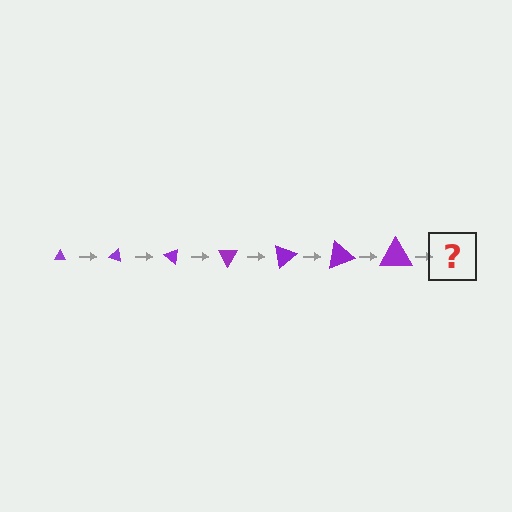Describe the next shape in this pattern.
It should be a triangle, larger than the previous one and rotated 140 degrees from the start.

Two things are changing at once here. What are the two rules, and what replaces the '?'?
The two rules are that the triangle grows larger each step and it rotates 20 degrees each step. The '?' should be a triangle, larger than the previous one and rotated 140 degrees from the start.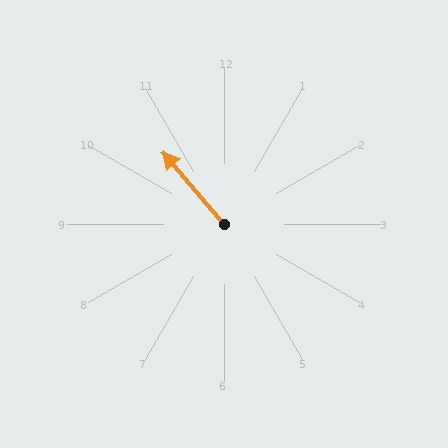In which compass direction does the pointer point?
Northwest.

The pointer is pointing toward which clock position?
Roughly 11 o'clock.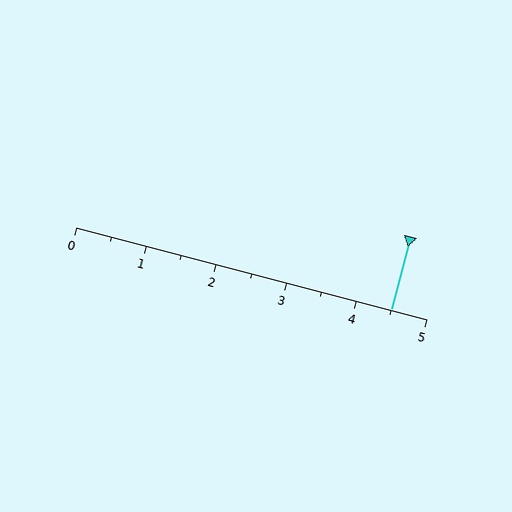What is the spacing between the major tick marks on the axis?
The major ticks are spaced 1 apart.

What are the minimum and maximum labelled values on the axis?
The axis runs from 0 to 5.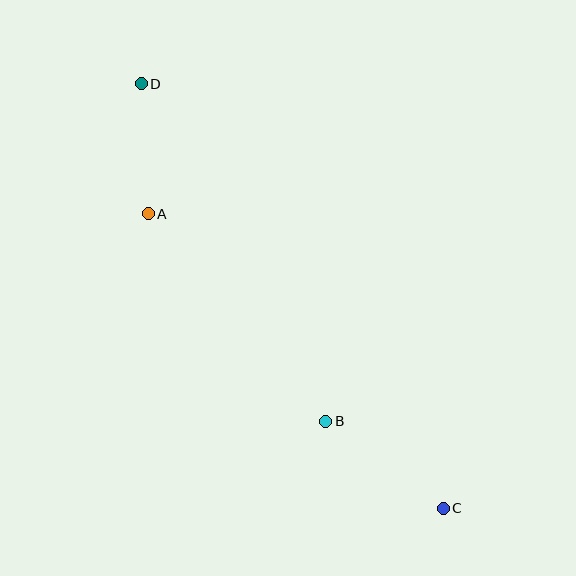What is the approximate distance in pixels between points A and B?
The distance between A and B is approximately 273 pixels.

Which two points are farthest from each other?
Points C and D are farthest from each other.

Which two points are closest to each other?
Points A and D are closest to each other.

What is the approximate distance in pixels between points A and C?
The distance between A and C is approximately 417 pixels.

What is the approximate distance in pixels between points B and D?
The distance between B and D is approximately 385 pixels.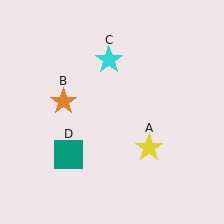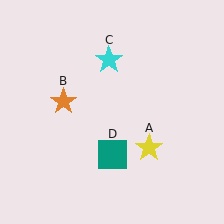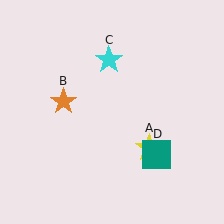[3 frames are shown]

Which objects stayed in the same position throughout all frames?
Yellow star (object A) and orange star (object B) and cyan star (object C) remained stationary.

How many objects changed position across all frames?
1 object changed position: teal square (object D).